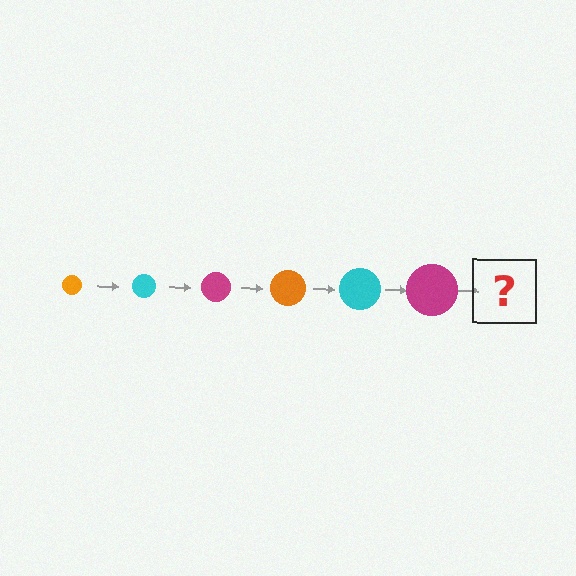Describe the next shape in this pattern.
It should be an orange circle, larger than the previous one.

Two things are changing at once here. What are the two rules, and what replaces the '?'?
The two rules are that the circle grows larger each step and the color cycles through orange, cyan, and magenta. The '?' should be an orange circle, larger than the previous one.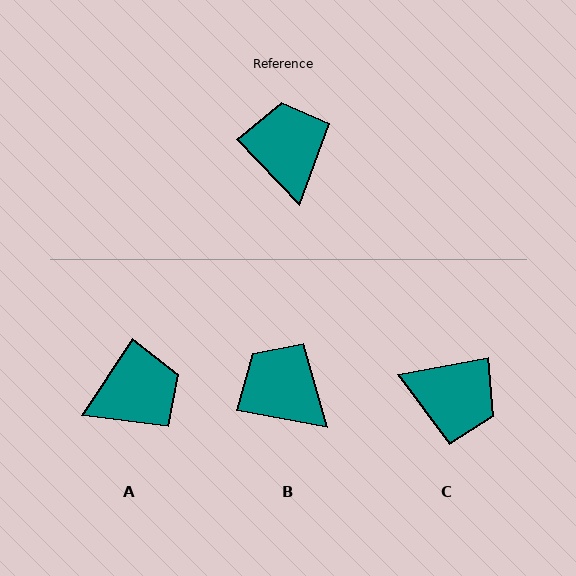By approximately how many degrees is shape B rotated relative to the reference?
Approximately 35 degrees counter-clockwise.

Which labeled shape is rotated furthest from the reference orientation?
C, about 124 degrees away.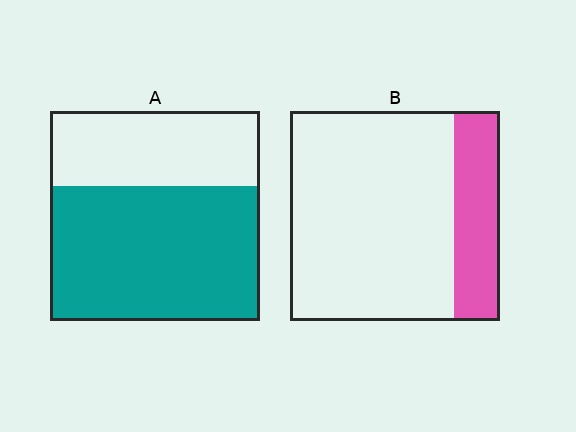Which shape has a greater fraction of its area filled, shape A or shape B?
Shape A.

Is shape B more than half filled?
No.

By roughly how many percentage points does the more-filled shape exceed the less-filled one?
By roughly 40 percentage points (A over B).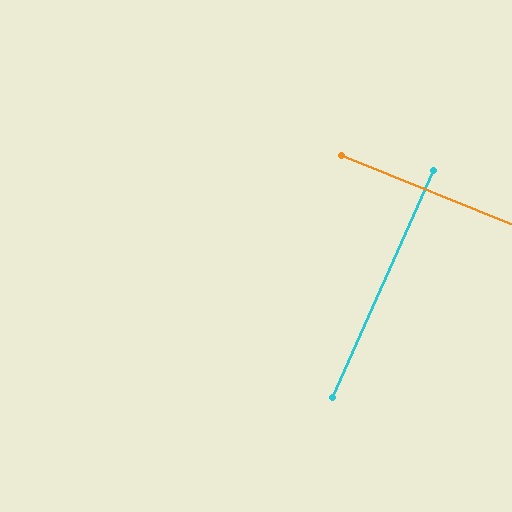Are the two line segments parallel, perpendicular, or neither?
Perpendicular — they meet at approximately 88°.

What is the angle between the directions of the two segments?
Approximately 88 degrees.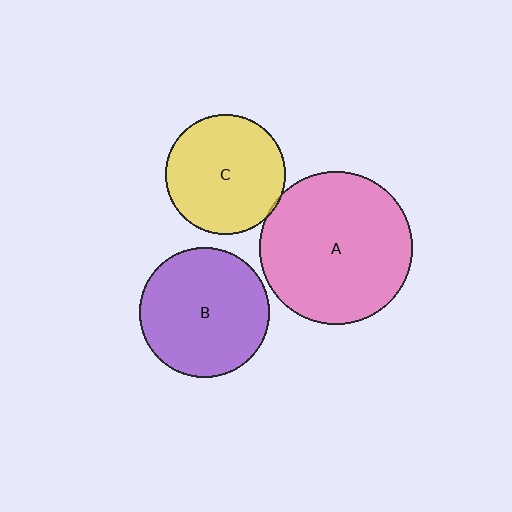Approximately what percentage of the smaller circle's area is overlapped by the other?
Approximately 5%.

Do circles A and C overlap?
Yes.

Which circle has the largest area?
Circle A (pink).